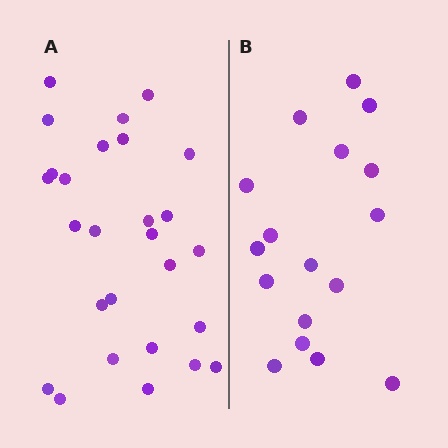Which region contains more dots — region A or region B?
Region A (the left region) has more dots.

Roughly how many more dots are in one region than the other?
Region A has roughly 10 or so more dots than region B.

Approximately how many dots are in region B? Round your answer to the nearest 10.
About 20 dots. (The exact count is 17, which rounds to 20.)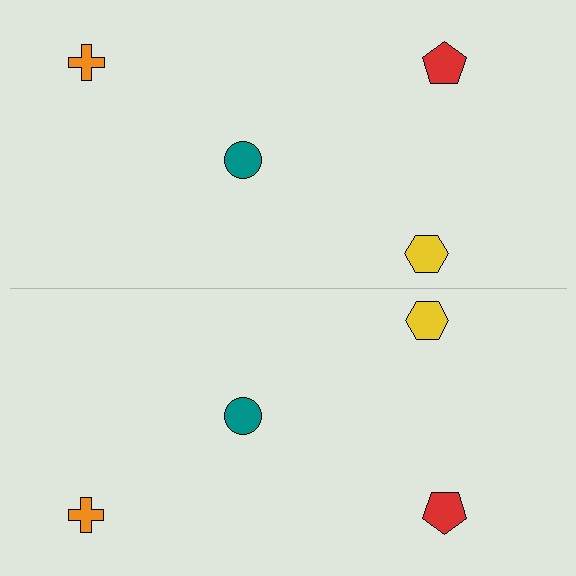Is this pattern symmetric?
Yes, this pattern has bilateral (reflection) symmetry.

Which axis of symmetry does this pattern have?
The pattern has a horizontal axis of symmetry running through the center of the image.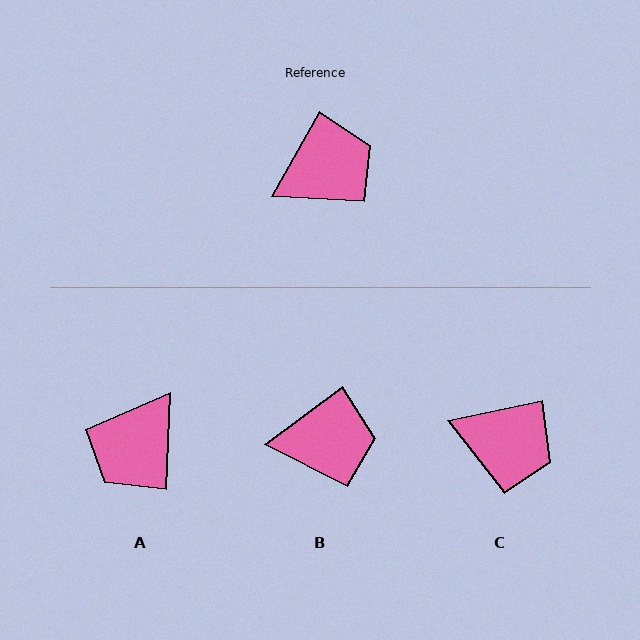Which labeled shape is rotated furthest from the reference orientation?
A, about 153 degrees away.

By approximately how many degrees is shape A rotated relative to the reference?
Approximately 153 degrees clockwise.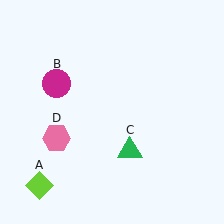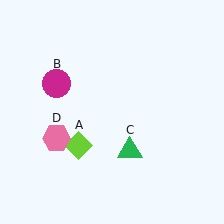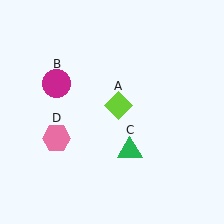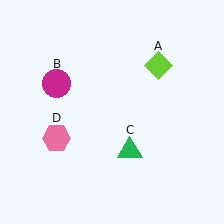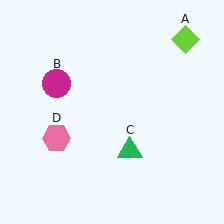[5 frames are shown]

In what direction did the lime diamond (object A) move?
The lime diamond (object A) moved up and to the right.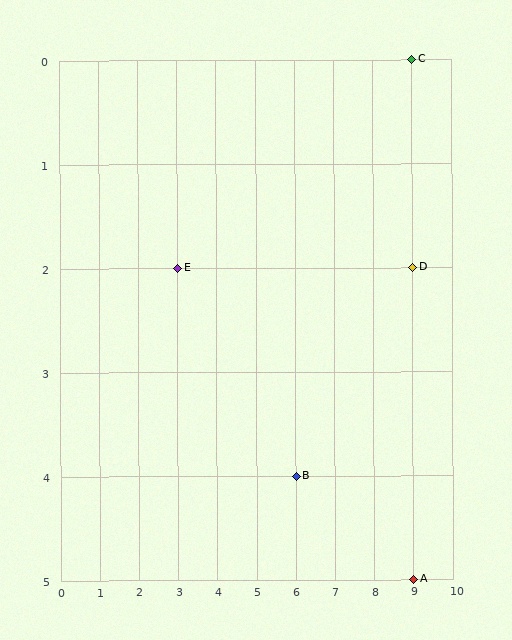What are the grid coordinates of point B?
Point B is at grid coordinates (6, 4).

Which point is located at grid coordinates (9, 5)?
Point A is at (9, 5).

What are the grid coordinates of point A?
Point A is at grid coordinates (9, 5).